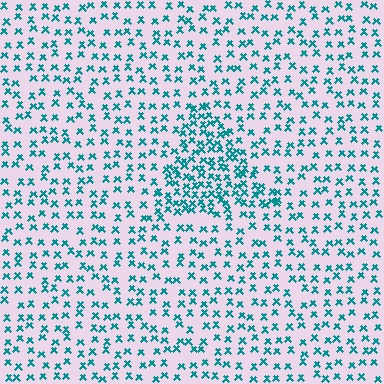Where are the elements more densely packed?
The elements are more densely packed inside the triangle boundary.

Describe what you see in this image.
The image contains small teal elements arranged at two different densities. A triangle-shaped region is visible where the elements are more densely packed than the surrounding area.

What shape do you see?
I see a triangle.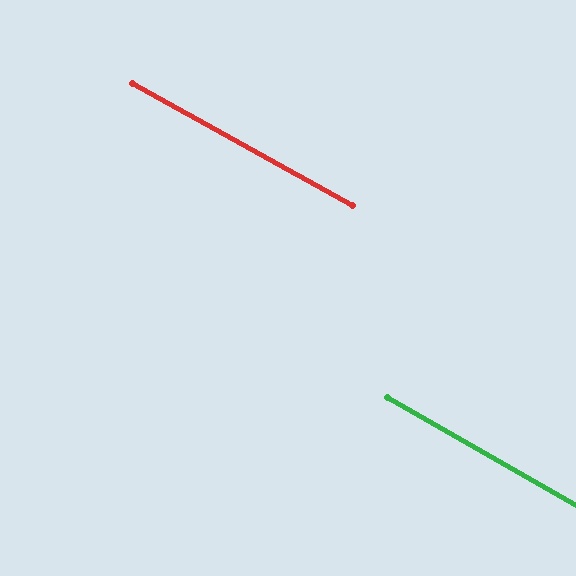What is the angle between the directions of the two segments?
Approximately 1 degree.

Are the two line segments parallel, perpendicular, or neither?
Parallel — their directions differ by only 0.8°.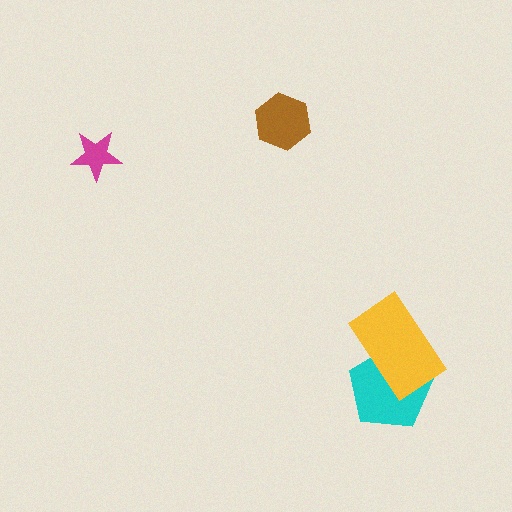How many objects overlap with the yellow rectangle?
1 object overlaps with the yellow rectangle.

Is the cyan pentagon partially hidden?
Yes, it is partially covered by another shape.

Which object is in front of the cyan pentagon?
The yellow rectangle is in front of the cyan pentagon.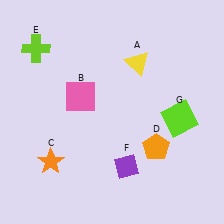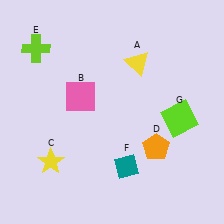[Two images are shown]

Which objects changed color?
C changed from orange to yellow. F changed from purple to teal.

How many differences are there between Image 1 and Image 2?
There are 2 differences between the two images.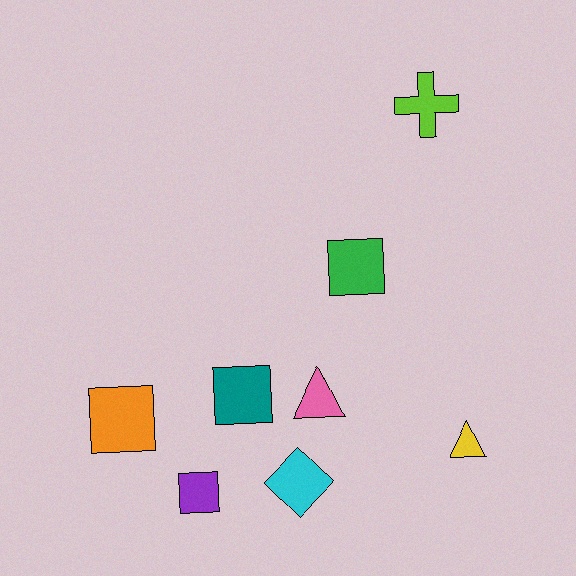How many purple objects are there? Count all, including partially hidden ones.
There is 1 purple object.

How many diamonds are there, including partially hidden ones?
There is 1 diamond.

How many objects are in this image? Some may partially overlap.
There are 8 objects.